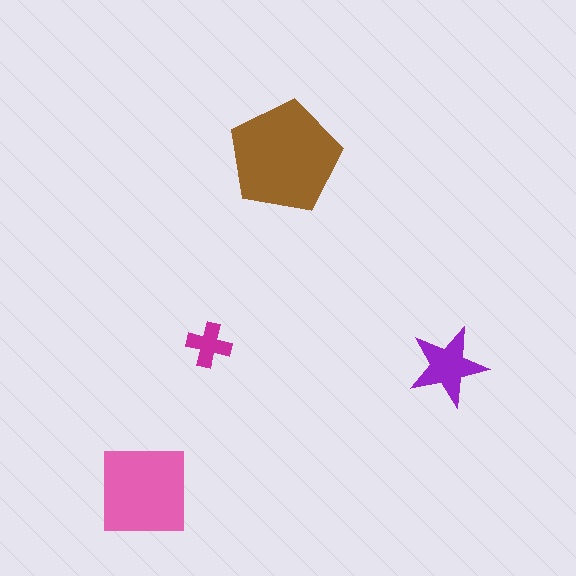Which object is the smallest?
The magenta cross.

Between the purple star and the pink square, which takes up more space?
The pink square.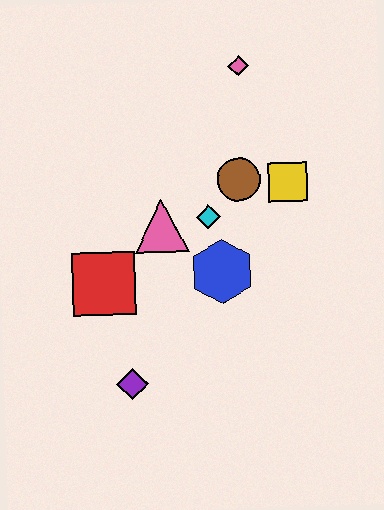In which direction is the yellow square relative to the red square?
The yellow square is to the right of the red square.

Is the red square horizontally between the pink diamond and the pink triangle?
No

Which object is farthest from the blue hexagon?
The pink diamond is farthest from the blue hexagon.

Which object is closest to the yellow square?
The brown circle is closest to the yellow square.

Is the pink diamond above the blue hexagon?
Yes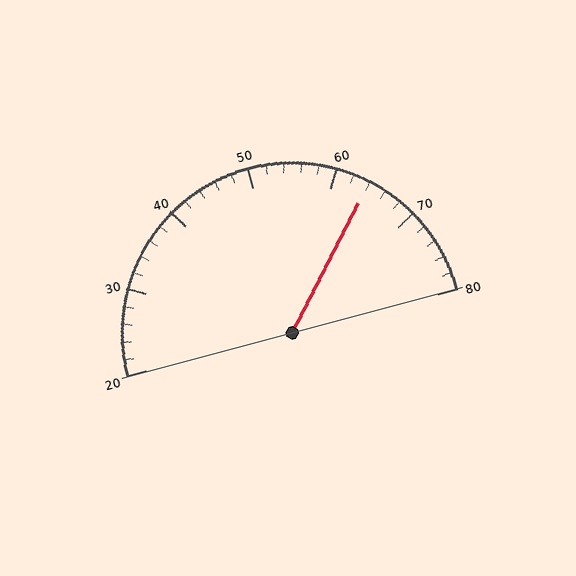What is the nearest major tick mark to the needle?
The nearest major tick mark is 60.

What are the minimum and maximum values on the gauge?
The gauge ranges from 20 to 80.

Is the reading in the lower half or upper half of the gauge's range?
The reading is in the upper half of the range (20 to 80).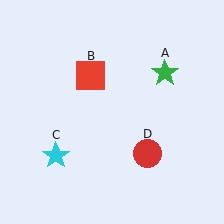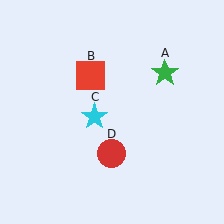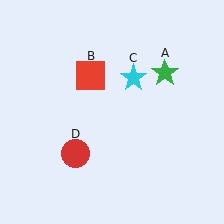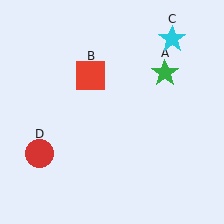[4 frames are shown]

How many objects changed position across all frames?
2 objects changed position: cyan star (object C), red circle (object D).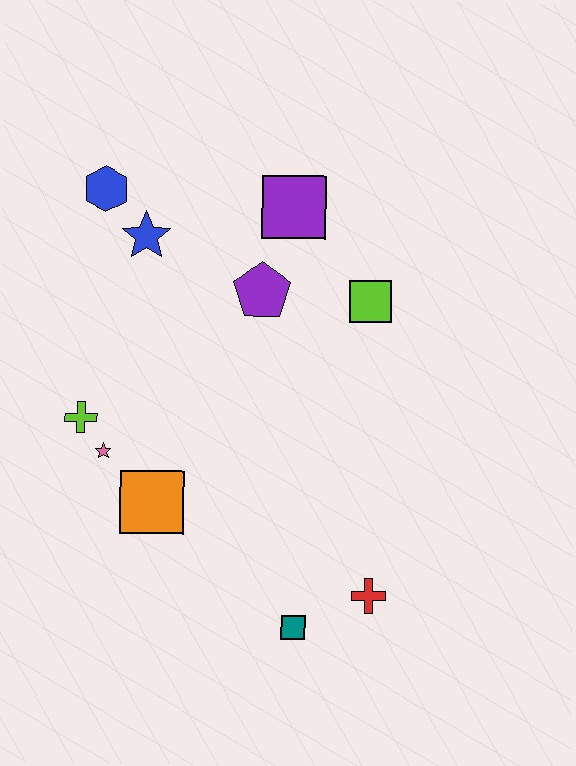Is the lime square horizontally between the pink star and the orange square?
No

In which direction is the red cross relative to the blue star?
The red cross is below the blue star.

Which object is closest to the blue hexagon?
The blue star is closest to the blue hexagon.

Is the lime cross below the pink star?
No